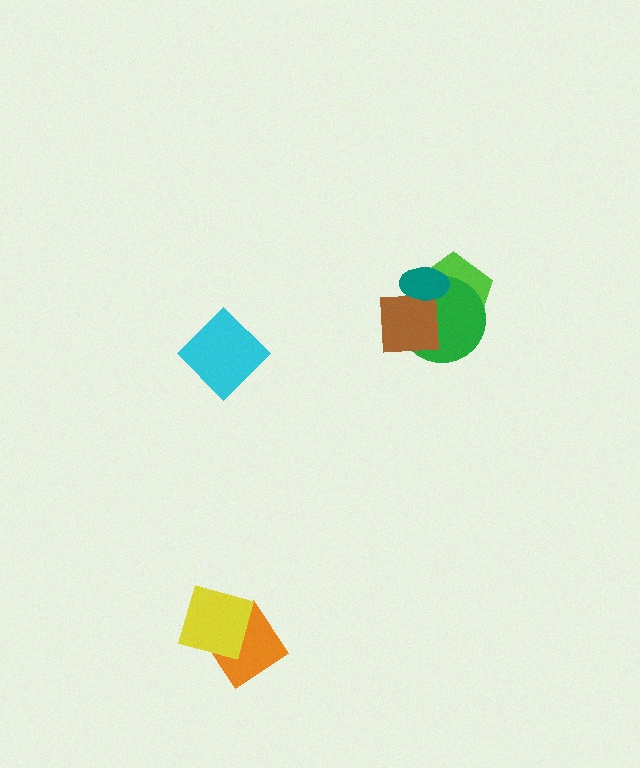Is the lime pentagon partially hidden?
Yes, it is partially covered by another shape.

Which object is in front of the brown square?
The teal ellipse is in front of the brown square.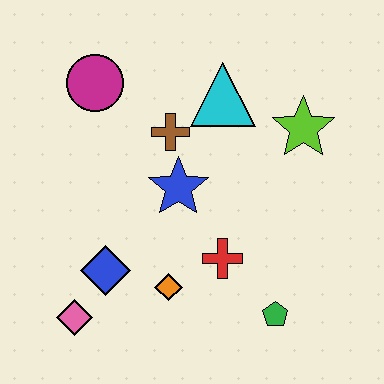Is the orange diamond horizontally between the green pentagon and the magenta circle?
Yes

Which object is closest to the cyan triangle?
The brown cross is closest to the cyan triangle.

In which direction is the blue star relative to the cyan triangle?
The blue star is below the cyan triangle.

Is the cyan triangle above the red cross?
Yes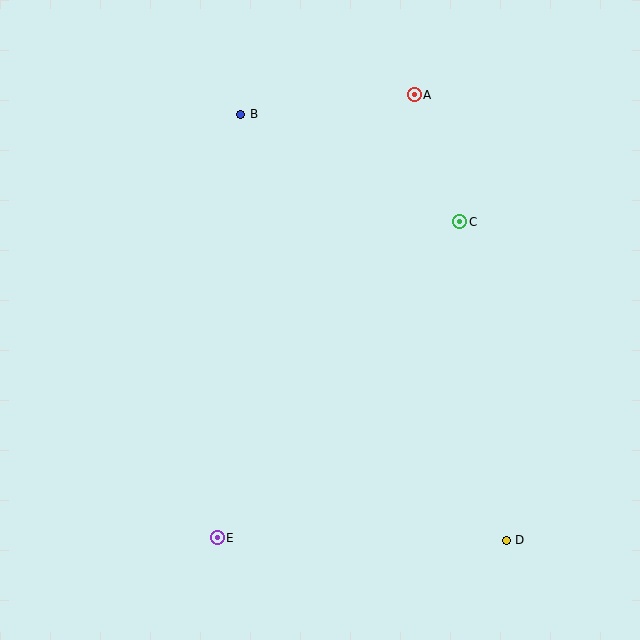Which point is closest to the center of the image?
Point C at (460, 222) is closest to the center.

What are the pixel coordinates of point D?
Point D is at (506, 540).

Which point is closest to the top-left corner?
Point B is closest to the top-left corner.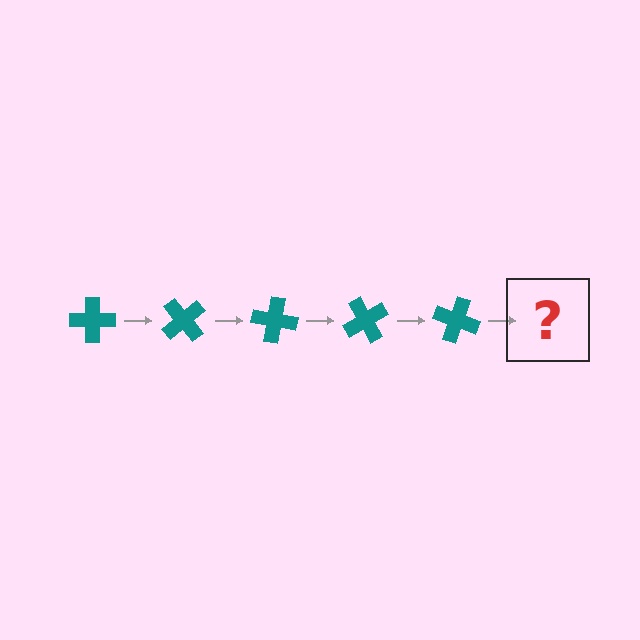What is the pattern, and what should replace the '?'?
The pattern is that the cross rotates 50 degrees each step. The '?' should be a teal cross rotated 250 degrees.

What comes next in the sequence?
The next element should be a teal cross rotated 250 degrees.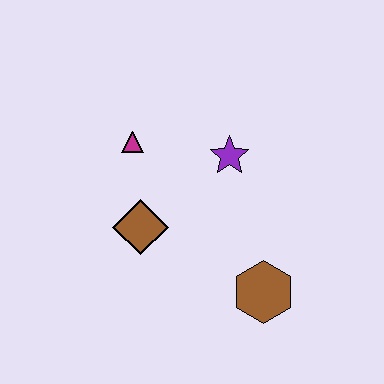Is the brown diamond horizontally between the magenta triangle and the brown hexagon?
Yes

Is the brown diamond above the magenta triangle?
No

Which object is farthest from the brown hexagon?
The magenta triangle is farthest from the brown hexagon.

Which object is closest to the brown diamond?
The magenta triangle is closest to the brown diamond.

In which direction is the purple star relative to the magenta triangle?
The purple star is to the right of the magenta triangle.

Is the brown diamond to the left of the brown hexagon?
Yes